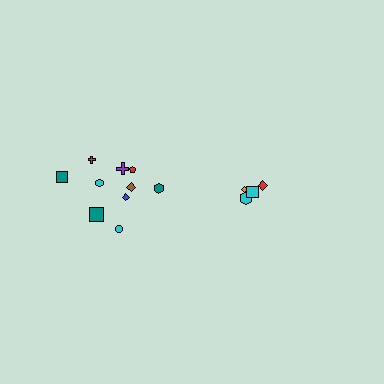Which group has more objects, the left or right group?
The left group.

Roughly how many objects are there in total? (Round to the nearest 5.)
Roughly 15 objects in total.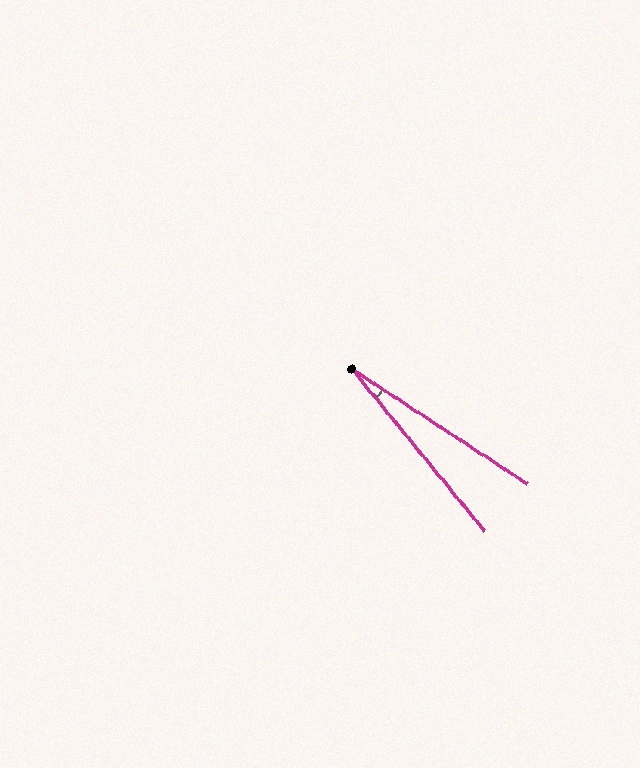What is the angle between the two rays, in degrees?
Approximately 17 degrees.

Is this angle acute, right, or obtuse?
It is acute.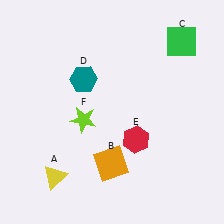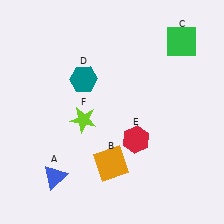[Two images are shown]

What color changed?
The triangle (A) changed from yellow in Image 1 to blue in Image 2.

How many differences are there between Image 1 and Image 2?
There is 1 difference between the two images.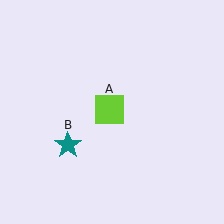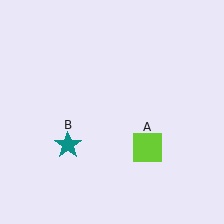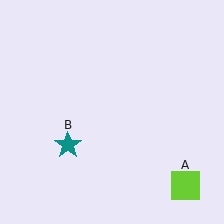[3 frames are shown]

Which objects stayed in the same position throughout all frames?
Teal star (object B) remained stationary.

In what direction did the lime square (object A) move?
The lime square (object A) moved down and to the right.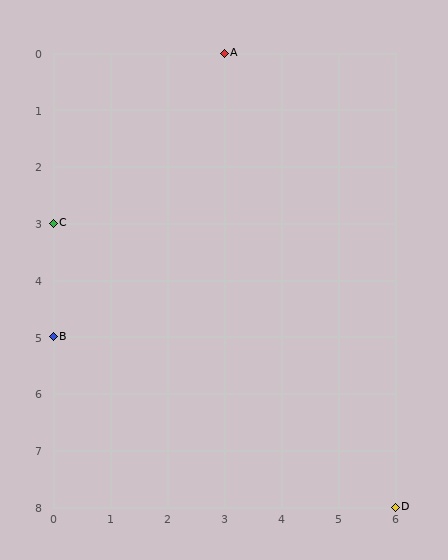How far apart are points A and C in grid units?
Points A and C are 3 columns and 3 rows apart (about 4.2 grid units diagonally).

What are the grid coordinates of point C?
Point C is at grid coordinates (0, 3).